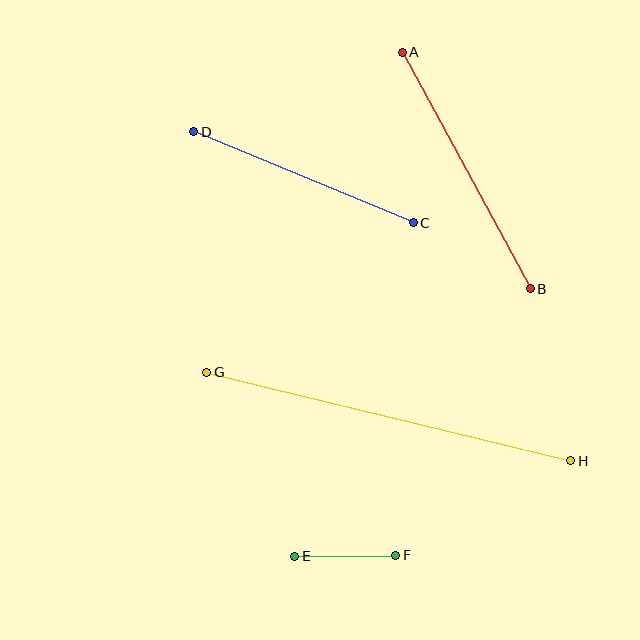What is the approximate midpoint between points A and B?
The midpoint is at approximately (466, 171) pixels.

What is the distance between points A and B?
The distance is approximately 269 pixels.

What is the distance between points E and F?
The distance is approximately 101 pixels.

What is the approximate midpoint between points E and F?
The midpoint is at approximately (345, 556) pixels.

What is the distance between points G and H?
The distance is approximately 375 pixels.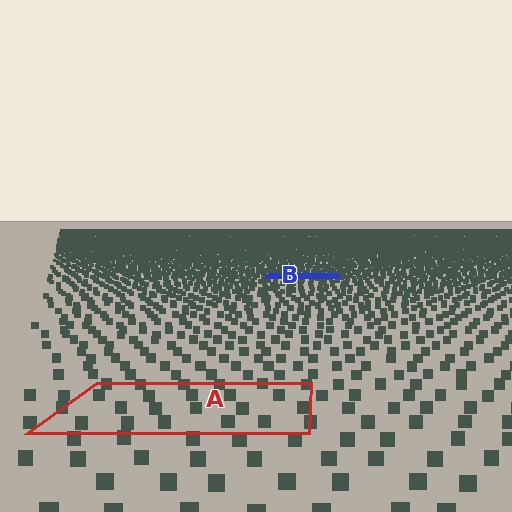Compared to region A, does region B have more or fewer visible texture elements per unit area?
Region B has more texture elements per unit area — they are packed more densely because it is farther away.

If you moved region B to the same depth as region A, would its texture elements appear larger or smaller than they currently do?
They would appear larger. At a closer depth, the same texture elements are projected at a bigger on-screen size.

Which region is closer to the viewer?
Region A is closer. The texture elements there are larger and more spread out.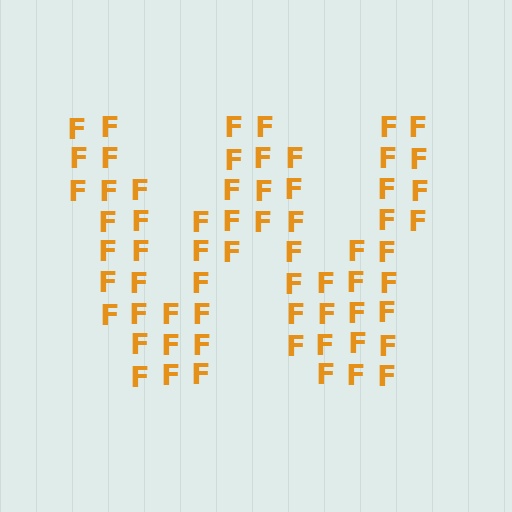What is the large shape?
The large shape is the letter W.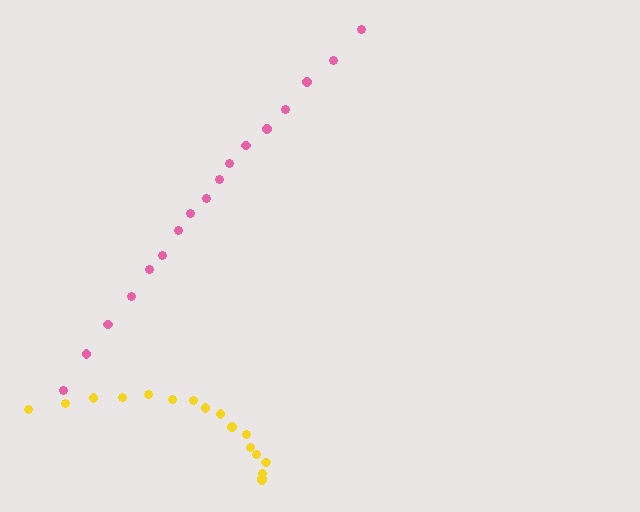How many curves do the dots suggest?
There are 2 distinct paths.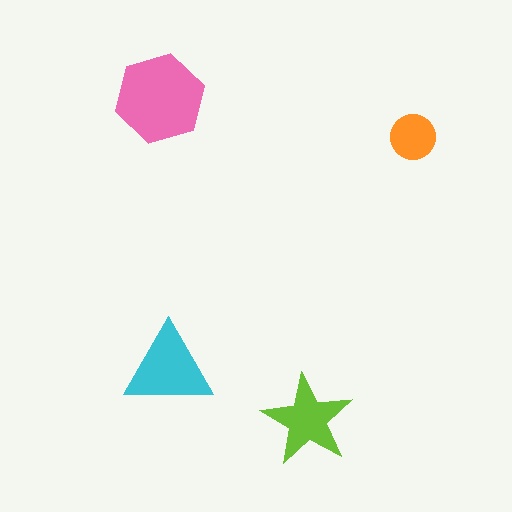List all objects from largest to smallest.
The pink hexagon, the cyan triangle, the lime star, the orange circle.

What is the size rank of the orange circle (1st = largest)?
4th.